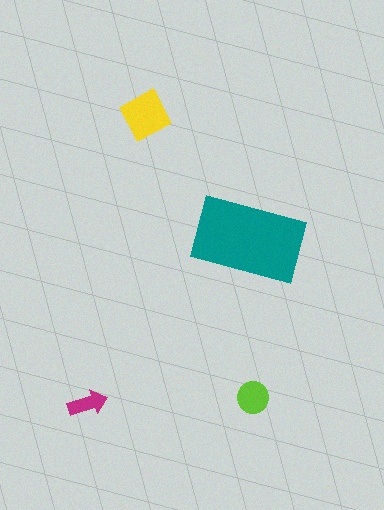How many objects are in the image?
There are 4 objects in the image.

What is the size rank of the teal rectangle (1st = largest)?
1st.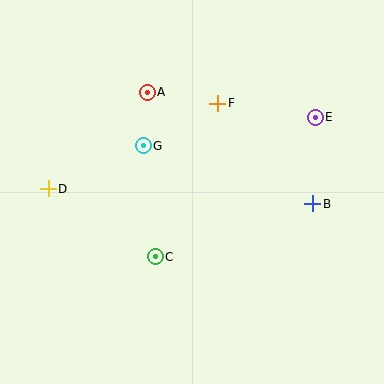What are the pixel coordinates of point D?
Point D is at (48, 189).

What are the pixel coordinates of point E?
Point E is at (315, 117).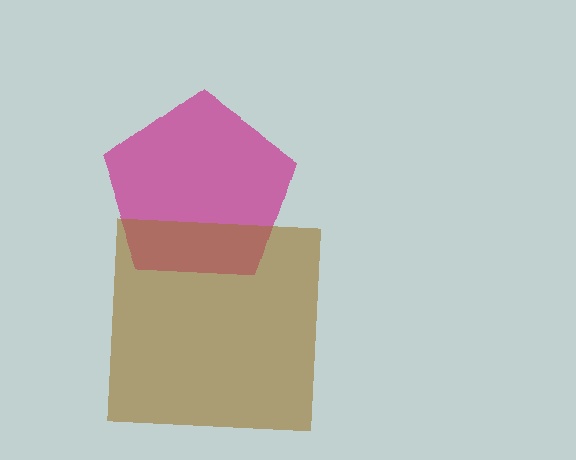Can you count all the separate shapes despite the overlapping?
Yes, there are 2 separate shapes.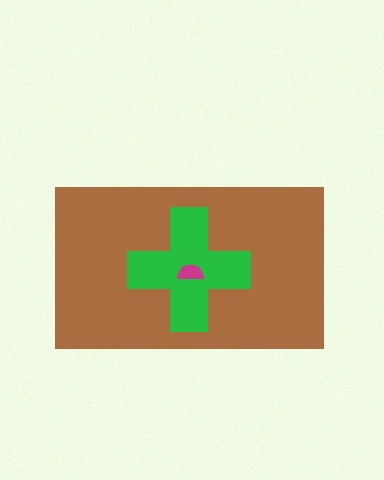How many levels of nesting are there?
3.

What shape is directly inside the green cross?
The magenta semicircle.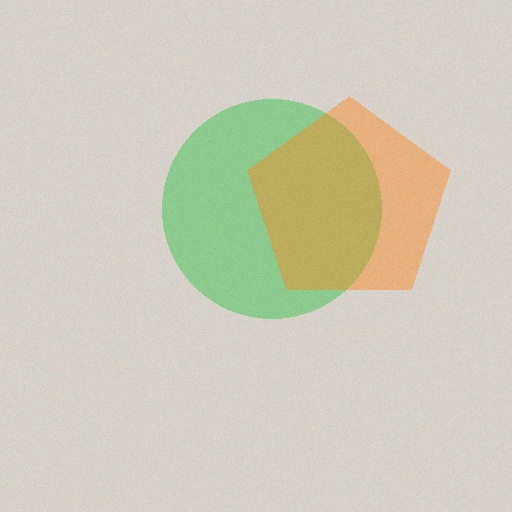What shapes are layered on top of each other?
The layered shapes are: a green circle, an orange pentagon.